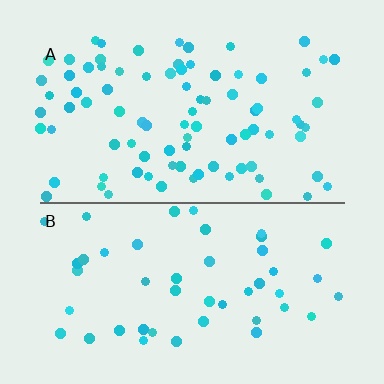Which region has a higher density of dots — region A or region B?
A (the top).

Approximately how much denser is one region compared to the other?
Approximately 1.8× — region A over region B.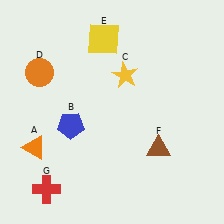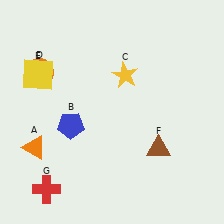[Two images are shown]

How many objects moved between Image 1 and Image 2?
1 object moved between the two images.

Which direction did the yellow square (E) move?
The yellow square (E) moved left.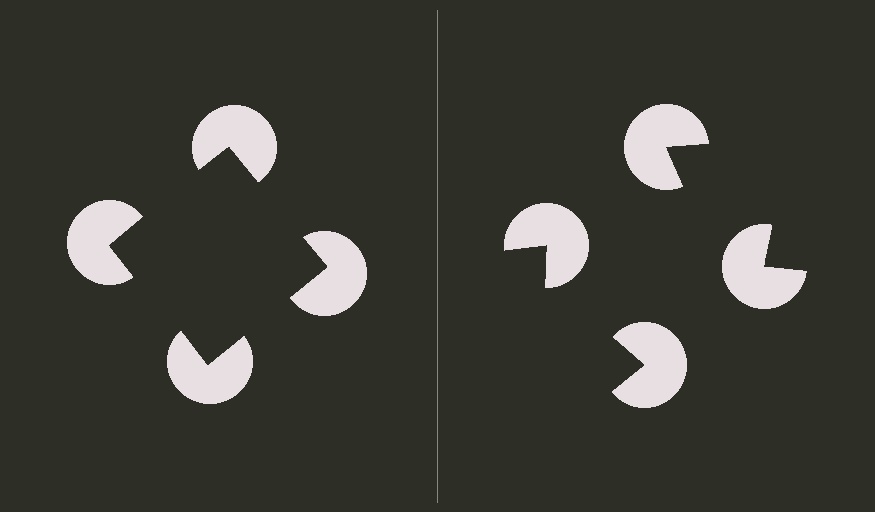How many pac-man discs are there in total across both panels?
8 — 4 on each side.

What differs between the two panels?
The pac-man discs are positioned identically on both sides; only the wedge orientations differ. On the left they align to a square; on the right they are misaligned.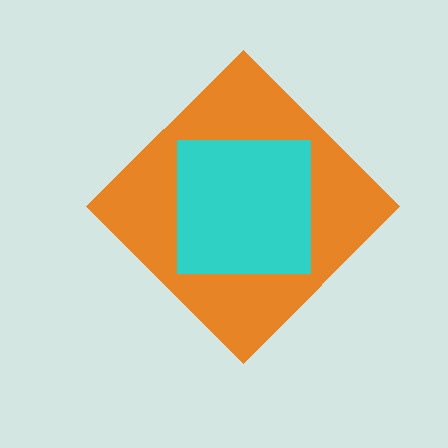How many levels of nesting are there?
2.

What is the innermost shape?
The cyan square.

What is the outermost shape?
The orange diamond.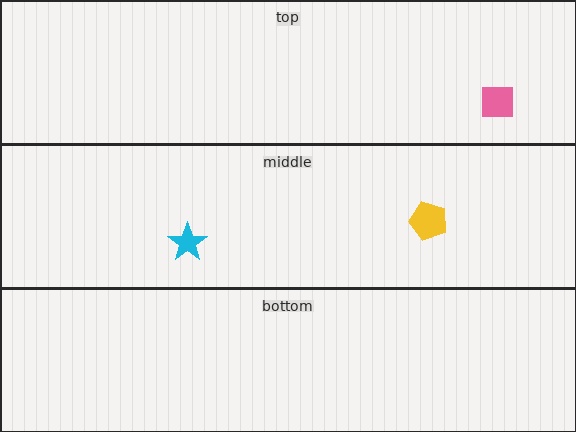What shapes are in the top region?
The pink square.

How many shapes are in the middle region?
2.